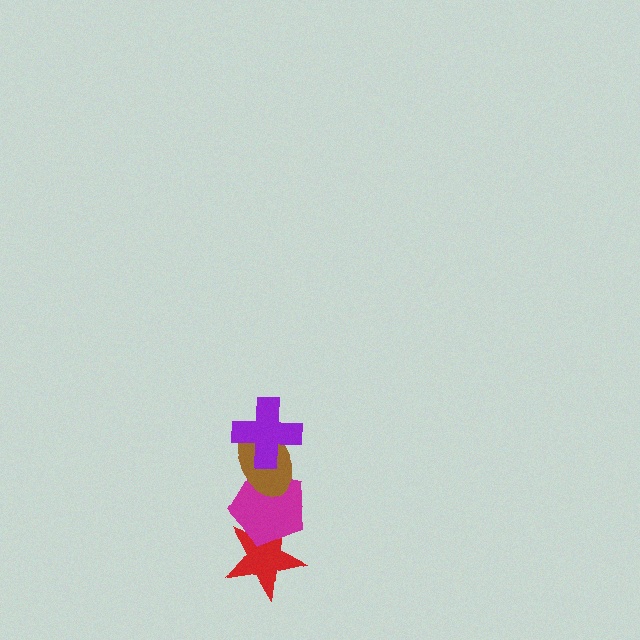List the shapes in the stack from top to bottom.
From top to bottom: the purple cross, the brown ellipse, the magenta pentagon, the red star.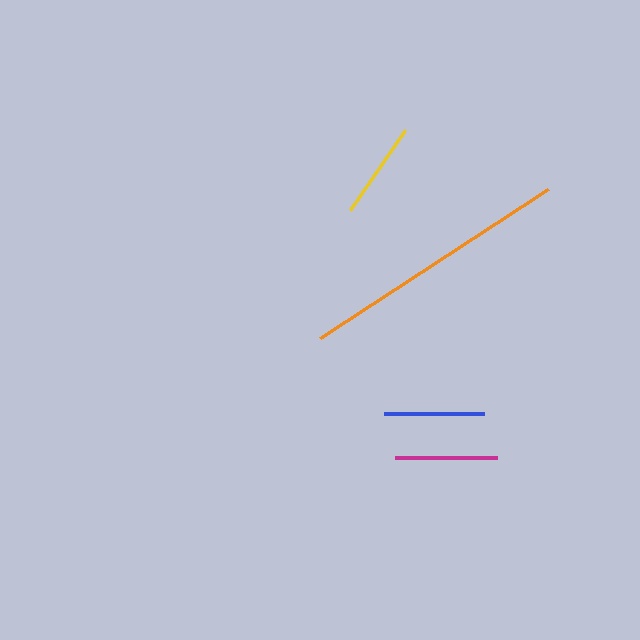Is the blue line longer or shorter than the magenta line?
The magenta line is longer than the blue line.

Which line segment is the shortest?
The yellow line is the shortest at approximately 98 pixels.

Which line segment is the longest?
The orange line is the longest at approximately 273 pixels.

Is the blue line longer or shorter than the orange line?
The orange line is longer than the blue line.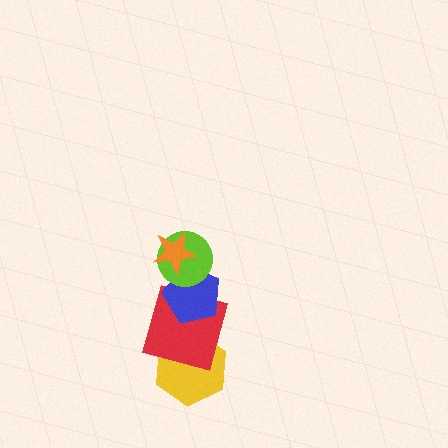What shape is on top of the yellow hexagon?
The red square is on top of the yellow hexagon.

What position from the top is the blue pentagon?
The blue pentagon is 3rd from the top.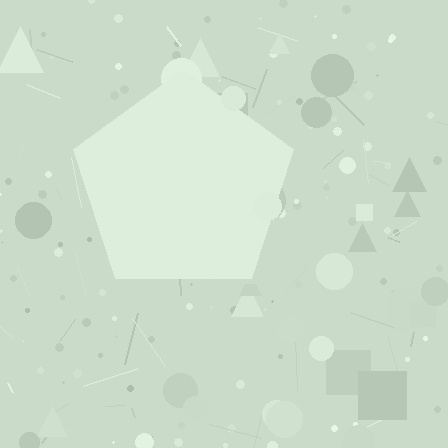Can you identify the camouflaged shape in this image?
The camouflaged shape is a pentagon.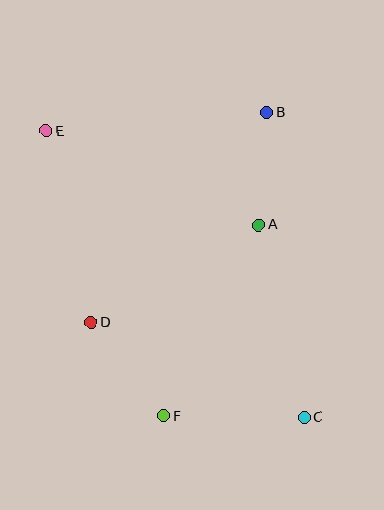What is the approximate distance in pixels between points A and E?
The distance between A and E is approximately 232 pixels.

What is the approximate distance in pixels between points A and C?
The distance between A and C is approximately 197 pixels.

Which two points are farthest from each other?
Points C and E are farthest from each other.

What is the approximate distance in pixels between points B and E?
The distance between B and E is approximately 222 pixels.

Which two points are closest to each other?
Points A and B are closest to each other.